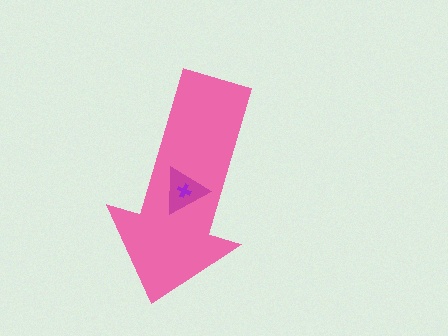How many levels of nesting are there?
3.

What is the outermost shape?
The pink arrow.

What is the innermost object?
The purple cross.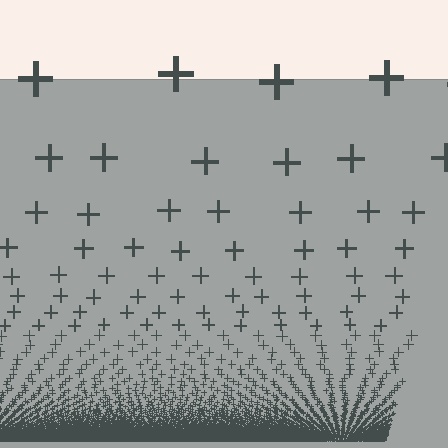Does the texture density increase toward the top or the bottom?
Density increases toward the bottom.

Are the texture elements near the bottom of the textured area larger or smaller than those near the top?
Smaller. The gradient is inverted — elements near the bottom are smaller and denser.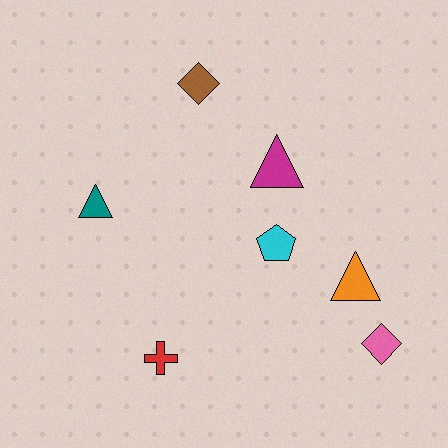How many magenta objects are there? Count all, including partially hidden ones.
There is 1 magenta object.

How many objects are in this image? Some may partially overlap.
There are 7 objects.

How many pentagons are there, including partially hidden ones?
There is 1 pentagon.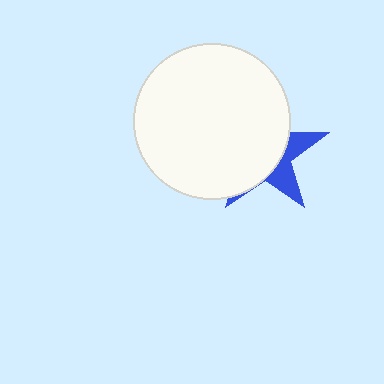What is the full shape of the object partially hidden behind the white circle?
The partially hidden object is a blue star.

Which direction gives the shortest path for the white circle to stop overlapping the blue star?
Moving left gives the shortest separation.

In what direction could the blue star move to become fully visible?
The blue star could move right. That would shift it out from behind the white circle entirely.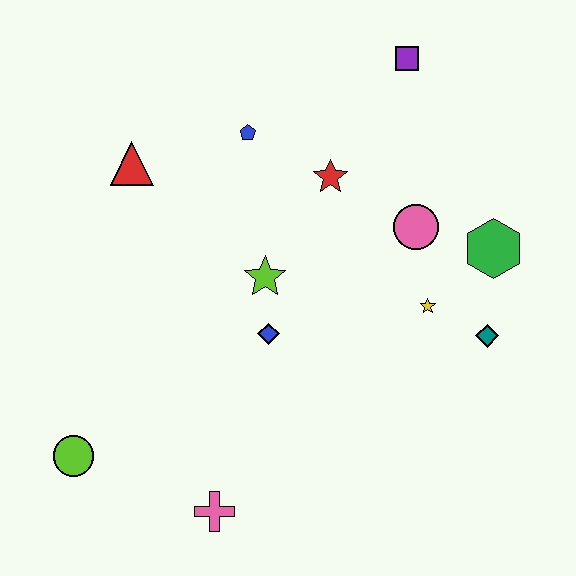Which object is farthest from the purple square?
The lime circle is farthest from the purple square.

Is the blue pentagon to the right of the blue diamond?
No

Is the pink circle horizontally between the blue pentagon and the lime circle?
No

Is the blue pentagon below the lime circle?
No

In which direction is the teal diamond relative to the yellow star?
The teal diamond is to the right of the yellow star.